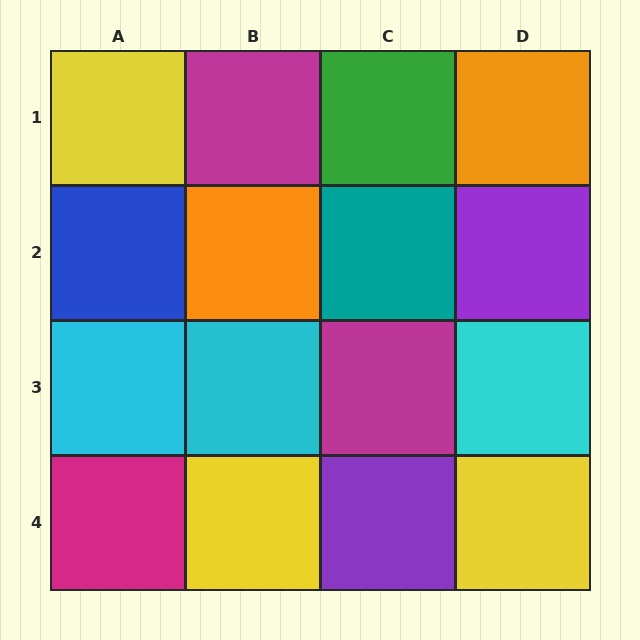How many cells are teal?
1 cell is teal.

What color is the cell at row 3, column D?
Cyan.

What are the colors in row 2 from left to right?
Blue, orange, teal, purple.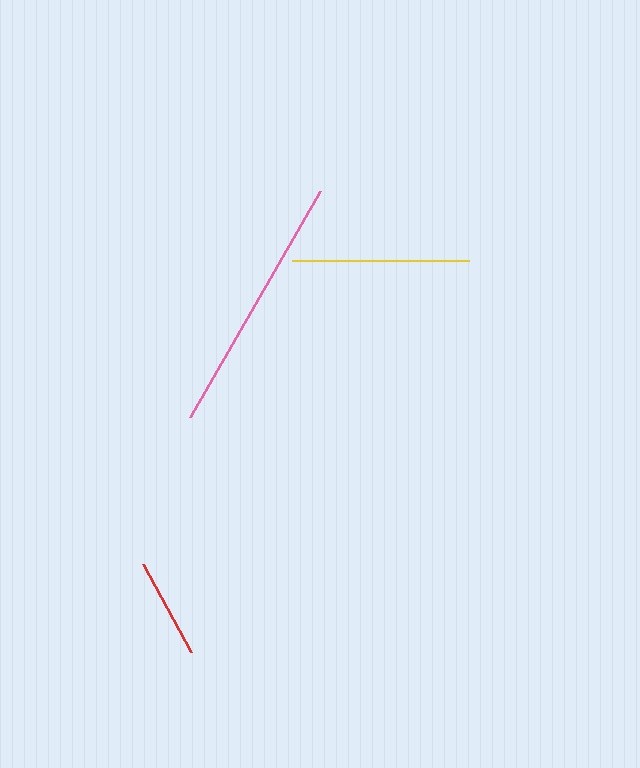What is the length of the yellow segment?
The yellow segment is approximately 177 pixels long.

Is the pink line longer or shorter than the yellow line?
The pink line is longer than the yellow line.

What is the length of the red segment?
The red segment is approximately 100 pixels long.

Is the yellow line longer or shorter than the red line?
The yellow line is longer than the red line.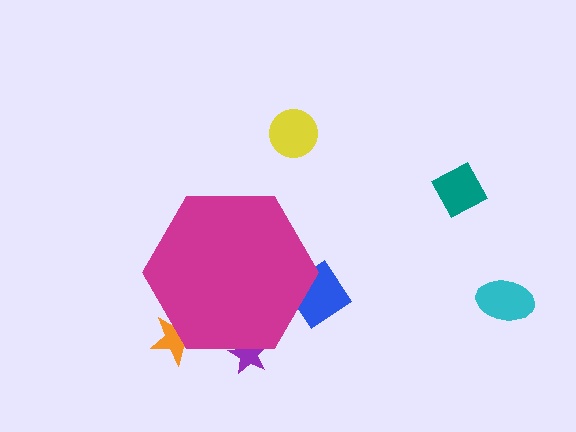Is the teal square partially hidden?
No, the teal square is fully visible.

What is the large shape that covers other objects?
A magenta hexagon.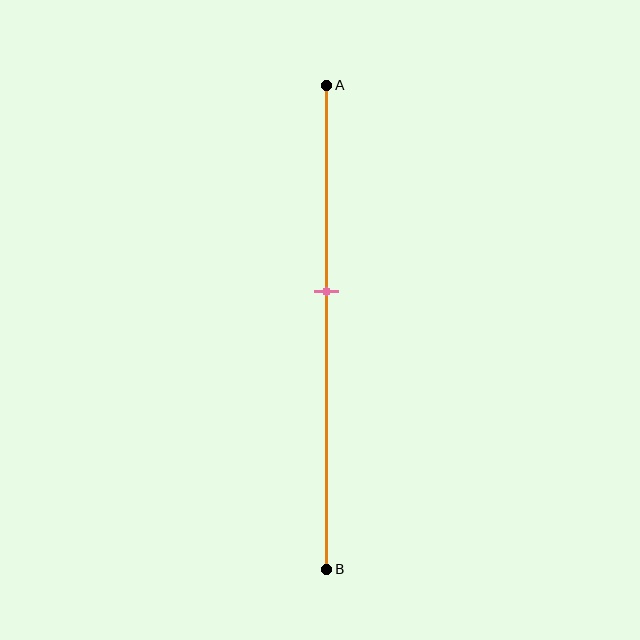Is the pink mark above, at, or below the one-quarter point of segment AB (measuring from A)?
The pink mark is below the one-quarter point of segment AB.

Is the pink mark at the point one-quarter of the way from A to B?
No, the mark is at about 45% from A, not at the 25% one-quarter point.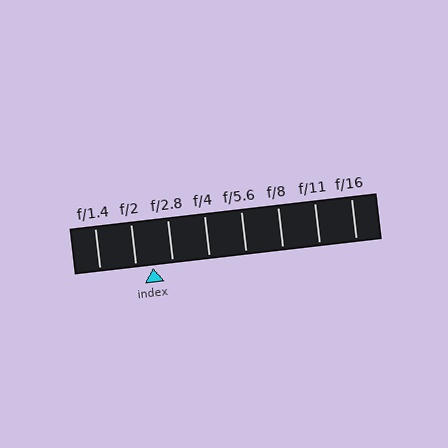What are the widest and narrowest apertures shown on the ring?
The widest aperture shown is f/1.4 and the narrowest is f/16.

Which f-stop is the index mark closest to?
The index mark is closest to f/2.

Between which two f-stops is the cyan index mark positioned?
The index mark is between f/2 and f/2.8.